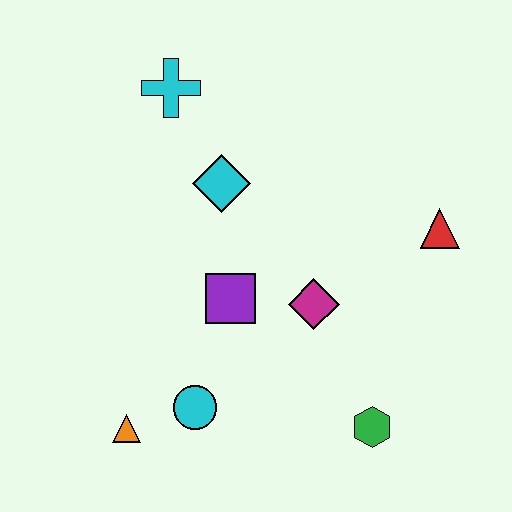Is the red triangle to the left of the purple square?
No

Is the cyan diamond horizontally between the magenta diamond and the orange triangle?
Yes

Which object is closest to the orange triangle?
The cyan circle is closest to the orange triangle.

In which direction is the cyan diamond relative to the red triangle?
The cyan diamond is to the left of the red triangle.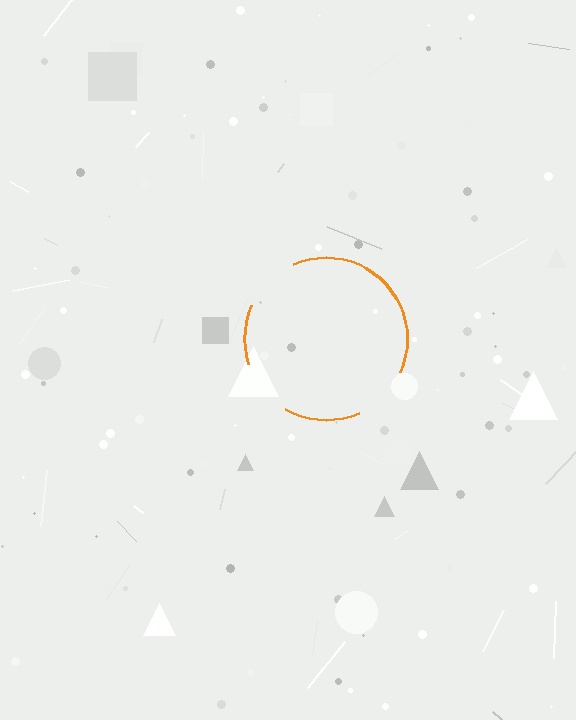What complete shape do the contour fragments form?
The contour fragments form a circle.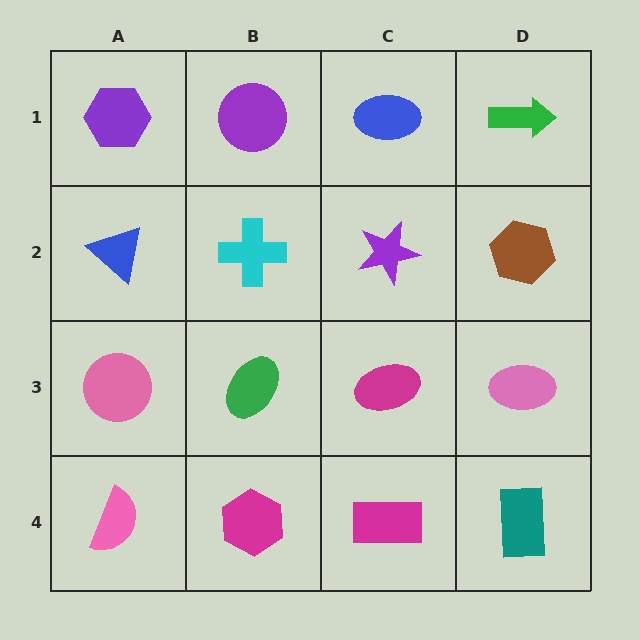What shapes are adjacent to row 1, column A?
A blue triangle (row 2, column A), a purple circle (row 1, column B).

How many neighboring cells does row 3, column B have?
4.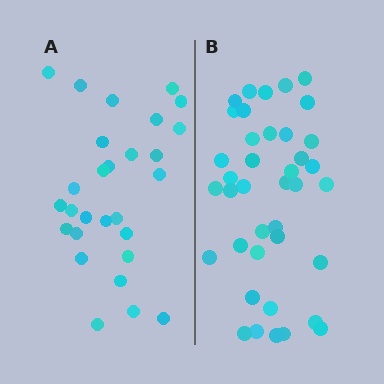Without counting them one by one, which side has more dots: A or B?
Region B (the right region) has more dots.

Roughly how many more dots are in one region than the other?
Region B has roughly 12 or so more dots than region A.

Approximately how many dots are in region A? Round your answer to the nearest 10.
About 30 dots. (The exact count is 28, which rounds to 30.)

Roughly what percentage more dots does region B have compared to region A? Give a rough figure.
About 40% more.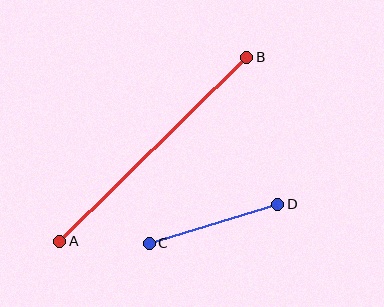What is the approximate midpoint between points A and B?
The midpoint is at approximately (153, 149) pixels.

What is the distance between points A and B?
The distance is approximately 262 pixels.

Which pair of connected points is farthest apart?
Points A and B are farthest apart.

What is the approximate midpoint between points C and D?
The midpoint is at approximately (213, 224) pixels.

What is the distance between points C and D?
The distance is approximately 134 pixels.